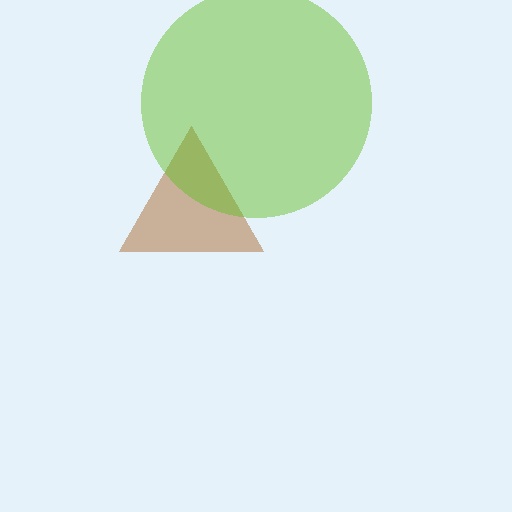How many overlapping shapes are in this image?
There are 2 overlapping shapes in the image.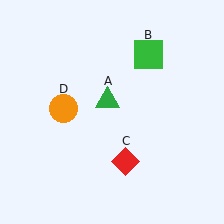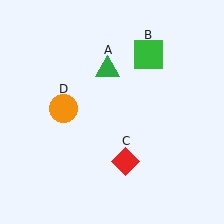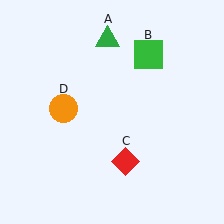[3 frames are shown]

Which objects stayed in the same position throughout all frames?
Green square (object B) and red diamond (object C) and orange circle (object D) remained stationary.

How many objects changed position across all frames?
1 object changed position: green triangle (object A).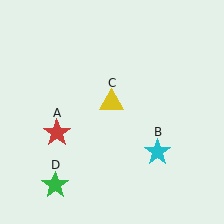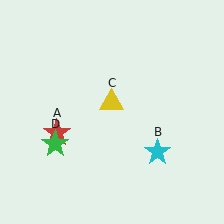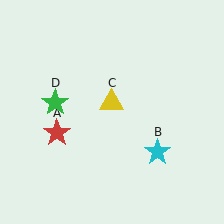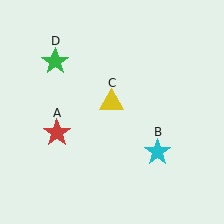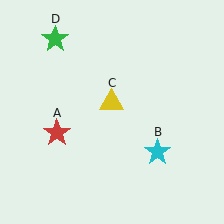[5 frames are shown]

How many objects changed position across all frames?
1 object changed position: green star (object D).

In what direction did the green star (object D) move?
The green star (object D) moved up.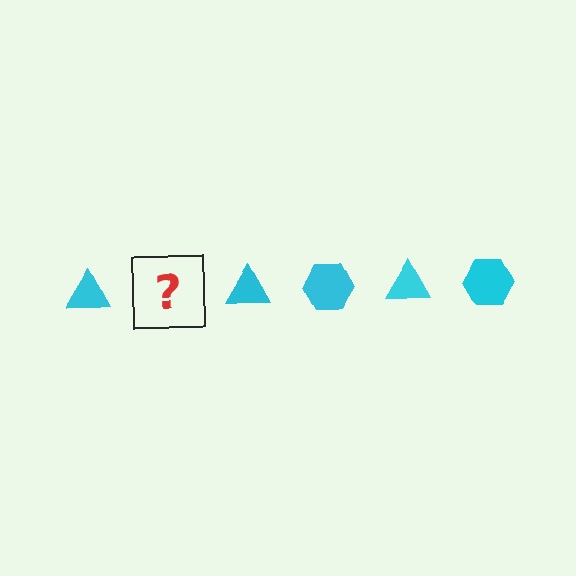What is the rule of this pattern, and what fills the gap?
The rule is that the pattern cycles through triangle, hexagon shapes in cyan. The gap should be filled with a cyan hexagon.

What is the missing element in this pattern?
The missing element is a cyan hexagon.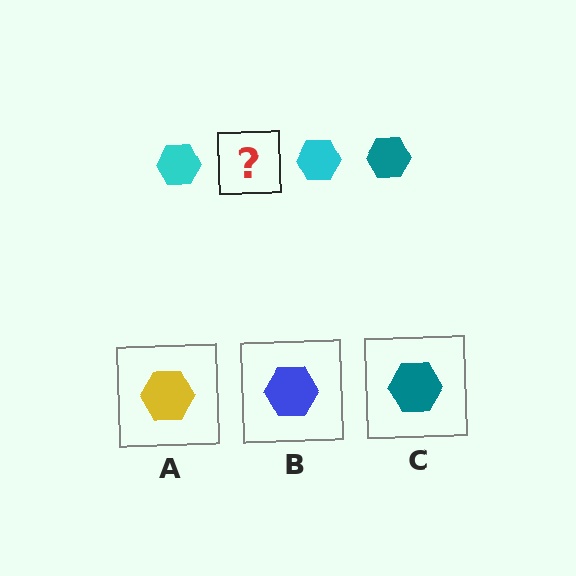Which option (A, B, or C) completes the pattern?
C.